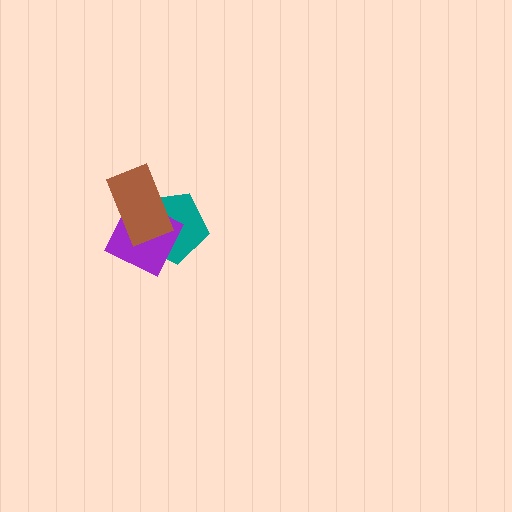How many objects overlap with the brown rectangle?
2 objects overlap with the brown rectangle.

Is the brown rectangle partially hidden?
No, no other shape covers it.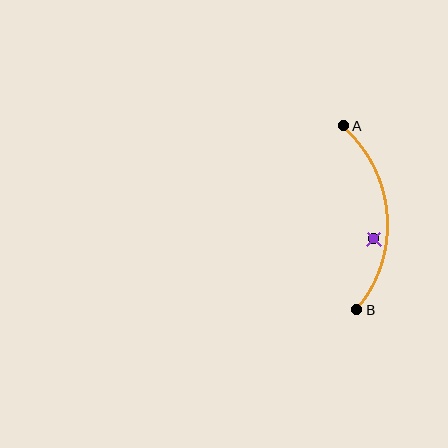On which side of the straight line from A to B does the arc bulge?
The arc bulges to the right of the straight line connecting A and B.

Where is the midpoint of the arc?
The arc midpoint is the point on the curve farthest from the straight line joining A and B. It sits to the right of that line.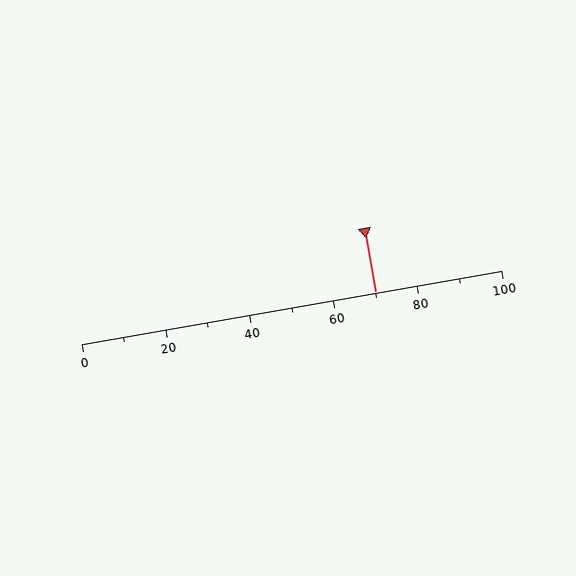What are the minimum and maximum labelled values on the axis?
The axis runs from 0 to 100.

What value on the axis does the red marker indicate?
The marker indicates approximately 70.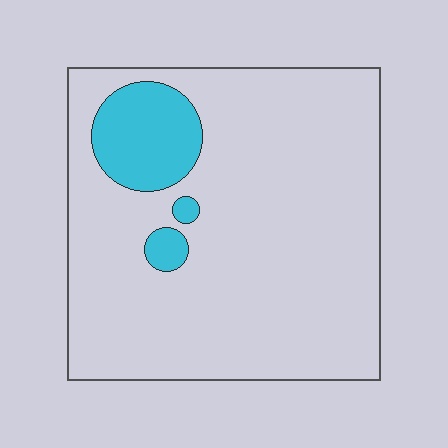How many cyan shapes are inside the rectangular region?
3.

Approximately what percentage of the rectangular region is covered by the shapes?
Approximately 10%.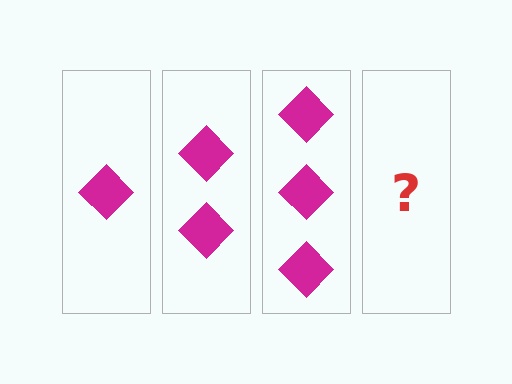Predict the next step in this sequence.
The next step is 4 diamonds.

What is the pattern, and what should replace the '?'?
The pattern is that each step adds one more diamond. The '?' should be 4 diamonds.